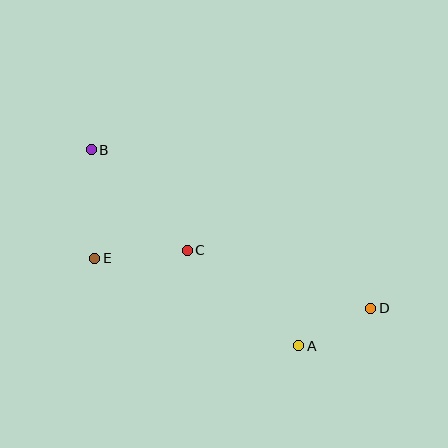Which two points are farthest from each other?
Points B and D are farthest from each other.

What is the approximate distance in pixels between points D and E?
The distance between D and E is approximately 280 pixels.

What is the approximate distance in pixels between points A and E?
The distance between A and E is approximately 222 pixels.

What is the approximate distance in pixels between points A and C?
The distance between A and C is approximately 146 pixels.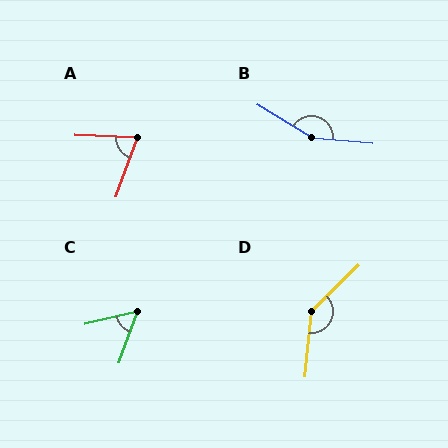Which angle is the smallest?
C, at approximately 56 degrees.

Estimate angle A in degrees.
Approximately 73 degrees.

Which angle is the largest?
B, at approximately 154 degrees.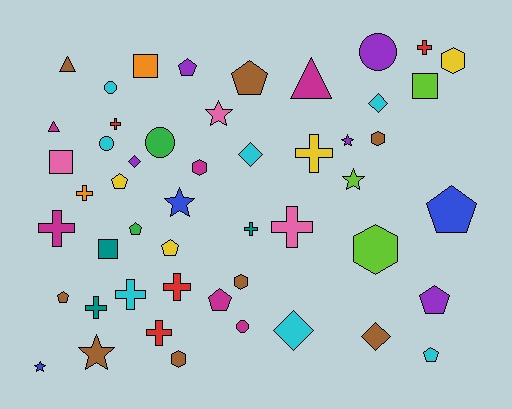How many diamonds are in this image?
There are 5 diamonds.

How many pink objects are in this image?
There are 3 pink objects.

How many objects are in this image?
There are 50 objects.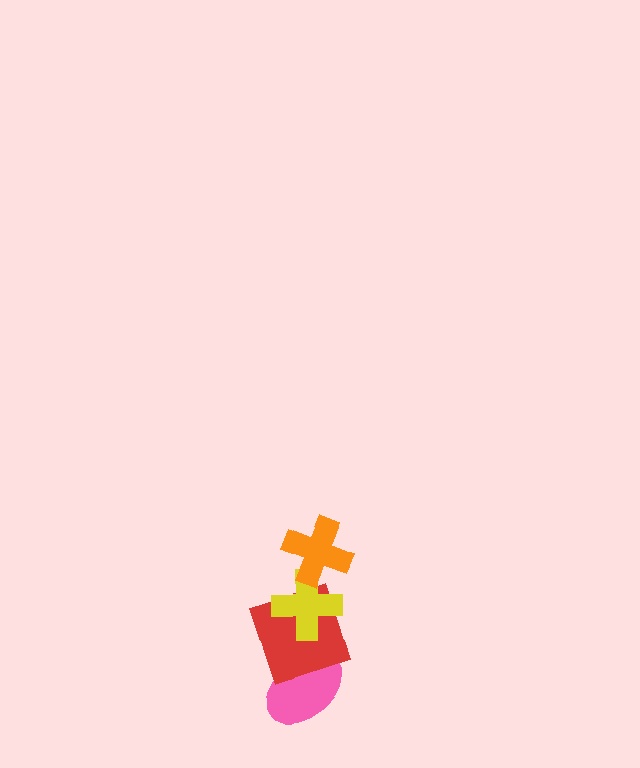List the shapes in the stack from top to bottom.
From top to bottom: the orange cross, the yellow cross, the red square, the pink ellipse.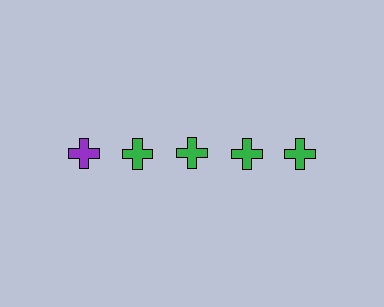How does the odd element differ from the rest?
It has a different color: purple instead of green.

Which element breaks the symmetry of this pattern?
The purple cross in the top row, leftmost column breaks the symmetry. All other shapes are green crosses.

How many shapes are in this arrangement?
There are 5 shapes arranged in a grid pattern.